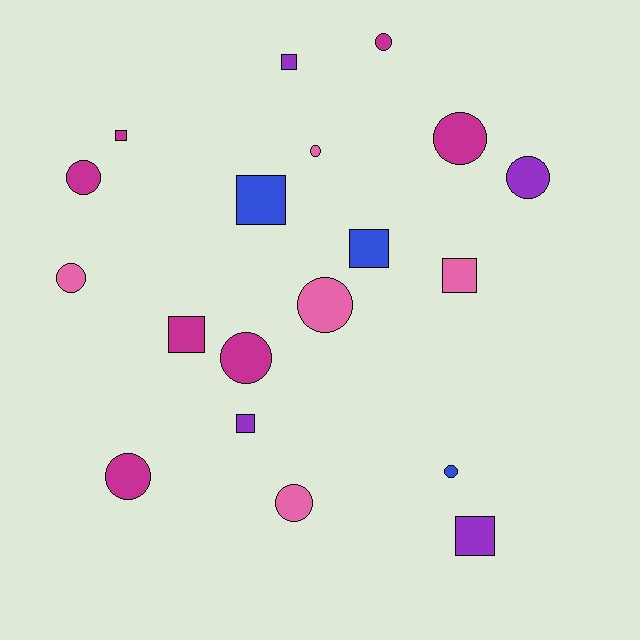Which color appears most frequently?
Magenta, with 7 objects.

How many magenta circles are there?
There are 5 magenta circles.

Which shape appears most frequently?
Circle, with 11 objects.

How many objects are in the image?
There are 19 objects.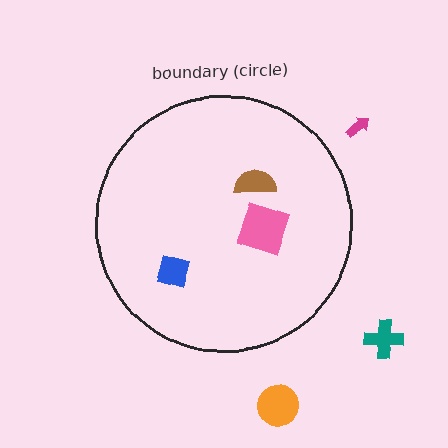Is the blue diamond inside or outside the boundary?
Inside.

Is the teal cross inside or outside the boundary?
Outside.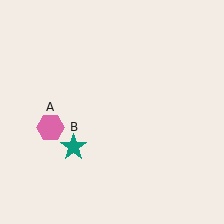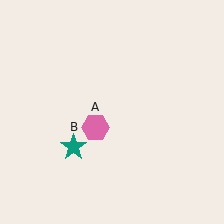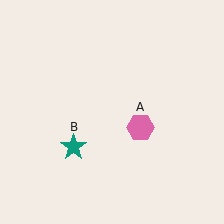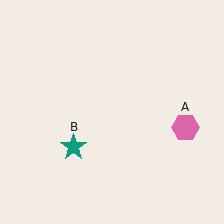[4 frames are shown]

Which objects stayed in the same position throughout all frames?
Teal star (object B) remained stationary.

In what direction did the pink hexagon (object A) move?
The pink hexagon (object A) moved right.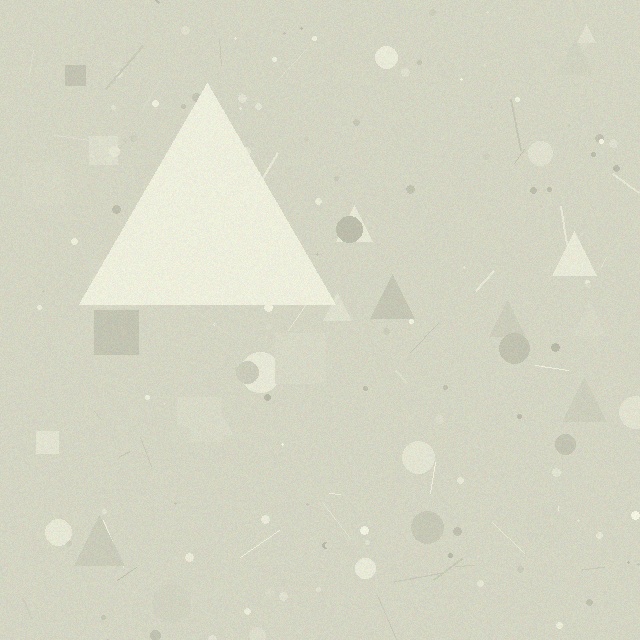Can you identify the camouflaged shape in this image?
The camouflaged shape is a triangle.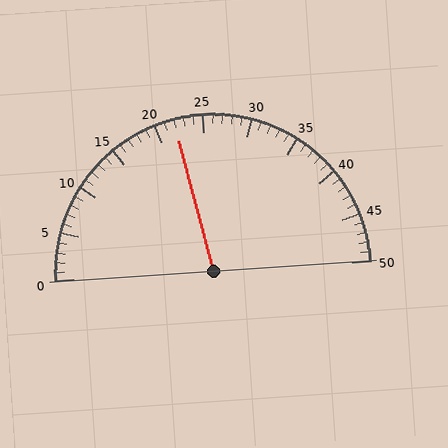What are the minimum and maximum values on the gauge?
The gauge ranges from 0 to 50.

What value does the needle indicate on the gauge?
The needle indicates approximately 22.